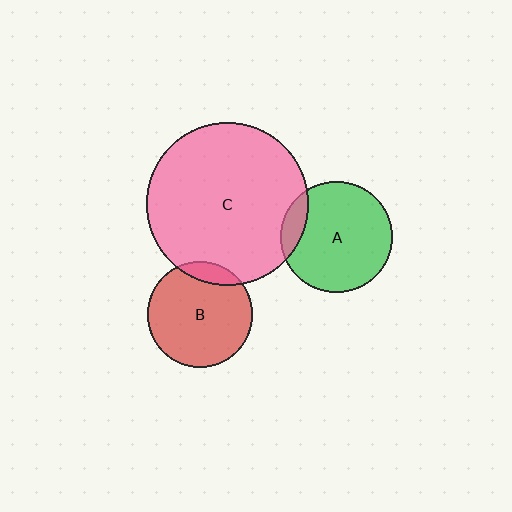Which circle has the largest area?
Circle C (pink).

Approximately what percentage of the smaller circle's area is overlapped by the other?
Approximately 10%.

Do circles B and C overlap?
Yes.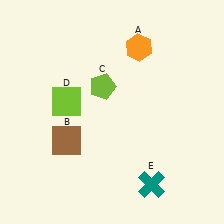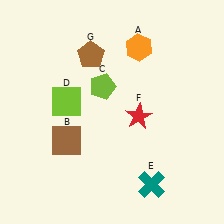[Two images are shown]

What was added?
A red star (F), a brown pentagon (G) were added in Image 2.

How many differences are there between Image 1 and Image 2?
There are 2 differences between the two images.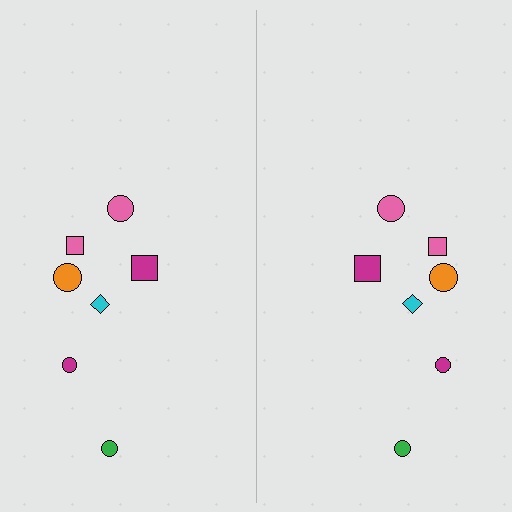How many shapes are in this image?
There are 14 shapes in this image.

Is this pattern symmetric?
Yes, this pattern has bilateral (reflection) symmetry.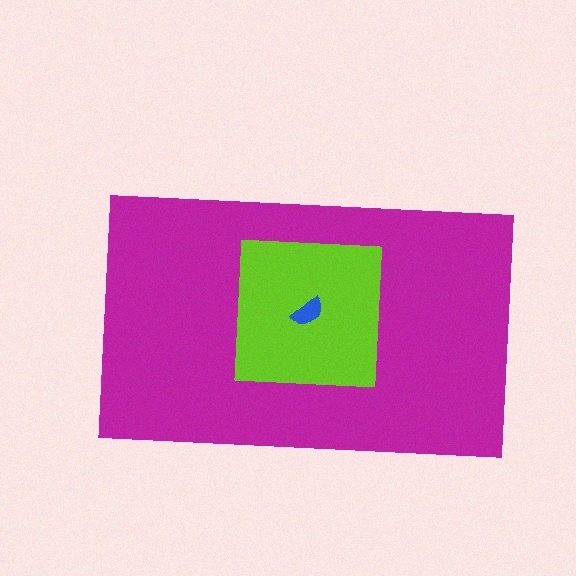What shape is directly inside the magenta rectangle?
The lime square.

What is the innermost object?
The blue semicircle.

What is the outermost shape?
The magenta rectangle.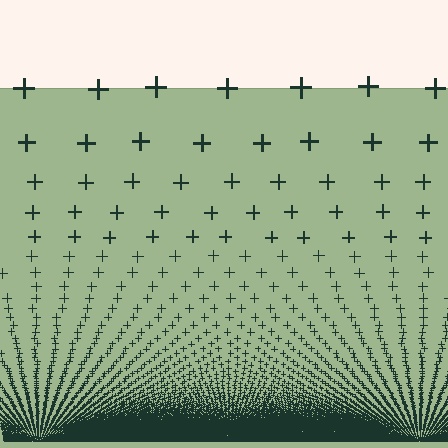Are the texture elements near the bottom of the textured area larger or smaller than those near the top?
Smaller. The gradient is inverted — elements near the bottom are smaller and denser.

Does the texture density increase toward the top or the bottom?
Density increases toward the bottom.